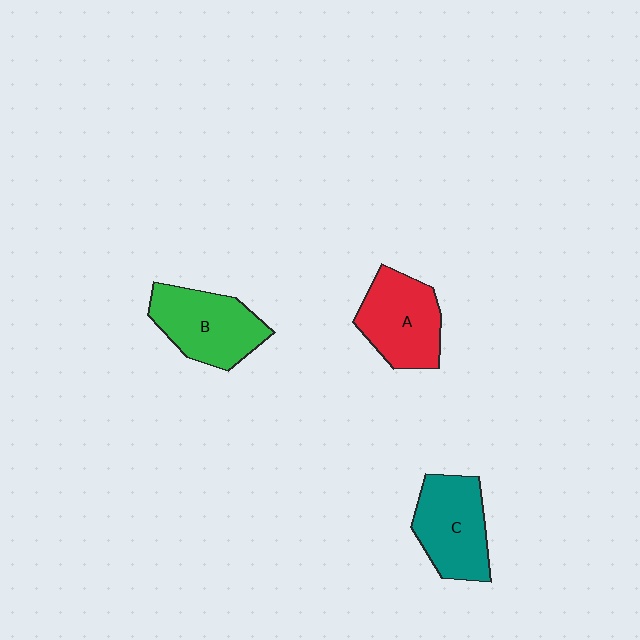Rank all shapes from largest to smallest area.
From largest to smallest: B (green), C (teal), A (red).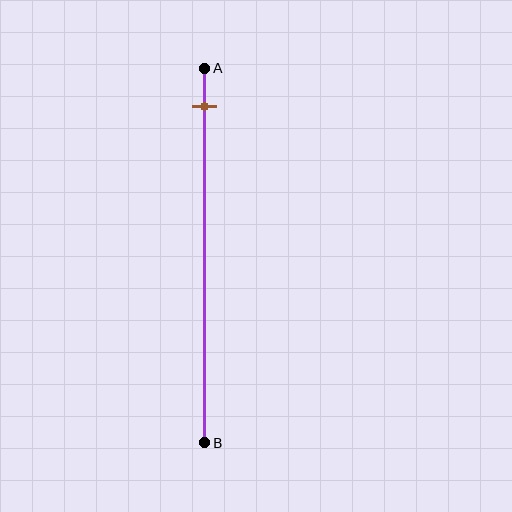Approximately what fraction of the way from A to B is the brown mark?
The brown mark is approximately 10% of the way from A to B.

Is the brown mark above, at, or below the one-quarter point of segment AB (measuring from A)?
The brown mark is above the one-quarter point of segment AB.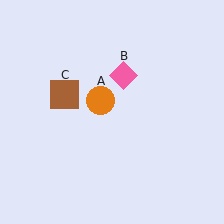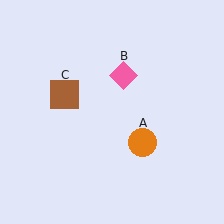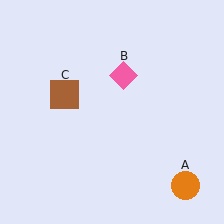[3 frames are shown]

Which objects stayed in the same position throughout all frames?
Pink diamond (object B) and brown square (object C) remained stationary.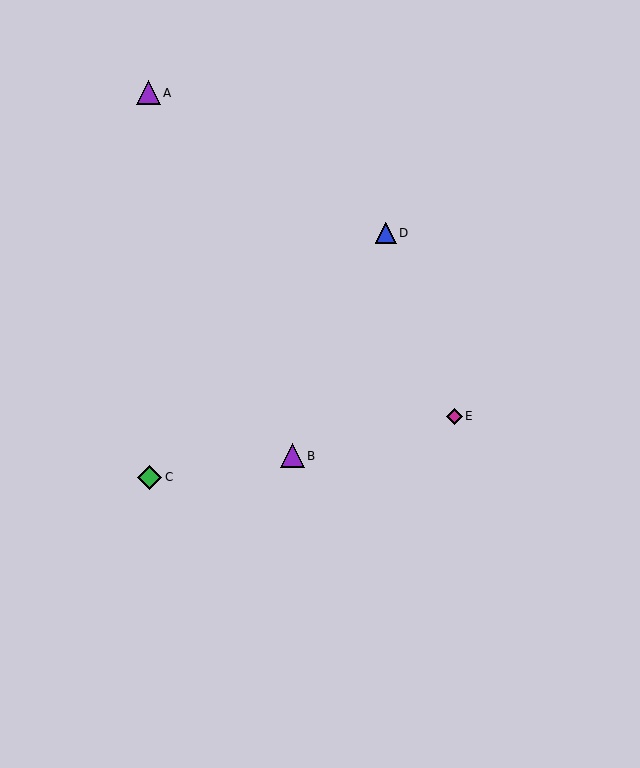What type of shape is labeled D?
Shape D is a blue triangle.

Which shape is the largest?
The purple triangle (labeled A) is the largest.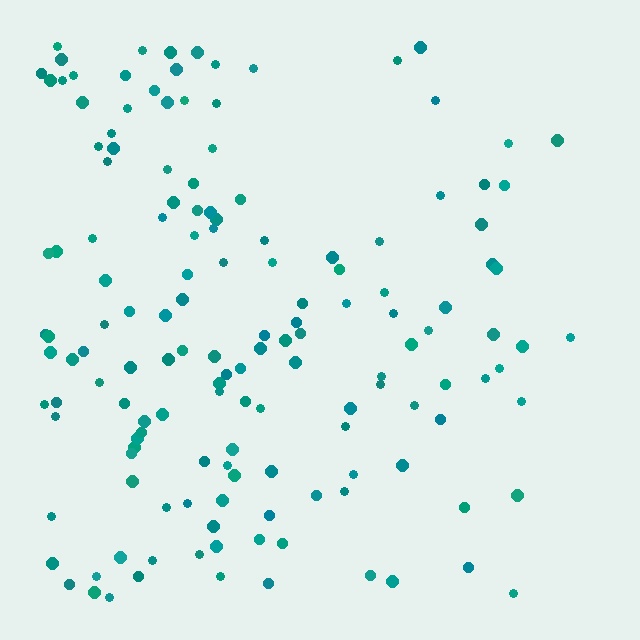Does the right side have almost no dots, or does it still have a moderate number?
Still a moderate number, just noticeably fewer than the left.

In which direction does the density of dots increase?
From right to left, with the left side densest.